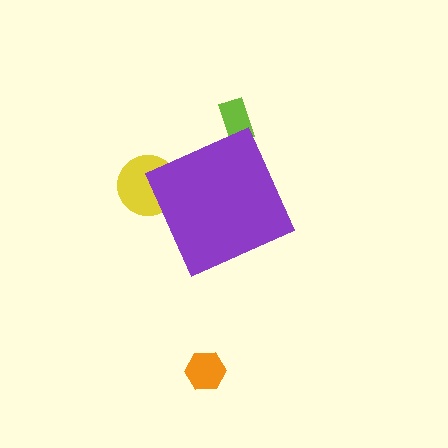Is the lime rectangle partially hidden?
Yes, the lime rectangle is partially hidden behind the purple diamond.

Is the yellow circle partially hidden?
Yes, the yellow circle is partially hidden behind the purple diamond.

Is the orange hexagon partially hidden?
No, the orange hexagon is fully visible.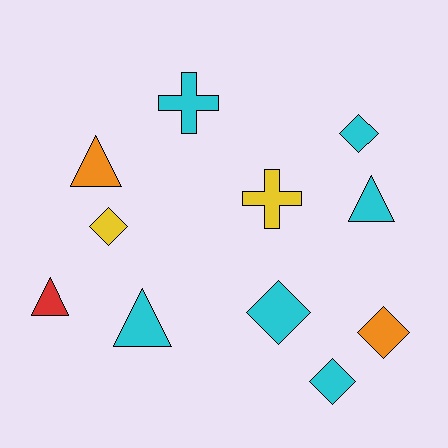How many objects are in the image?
There are 11 objects.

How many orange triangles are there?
There is 1 orange triangle.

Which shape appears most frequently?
Diamond, with 5 objects.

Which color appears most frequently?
Cyan, with 6 objects.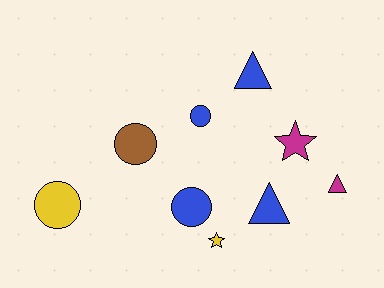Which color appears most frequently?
Blue, with 4 objects.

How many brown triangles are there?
There are no brown triangles.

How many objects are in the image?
There are 9 objects.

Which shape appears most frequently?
Circle, with 4 objects.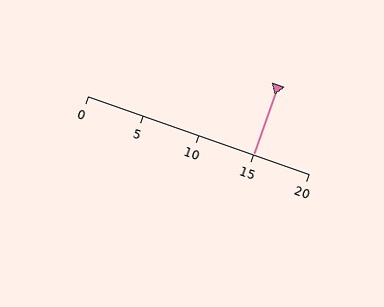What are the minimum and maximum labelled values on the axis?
The axis runs from 0 to 20.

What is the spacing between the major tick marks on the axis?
The major ticks are spaced 5 apart.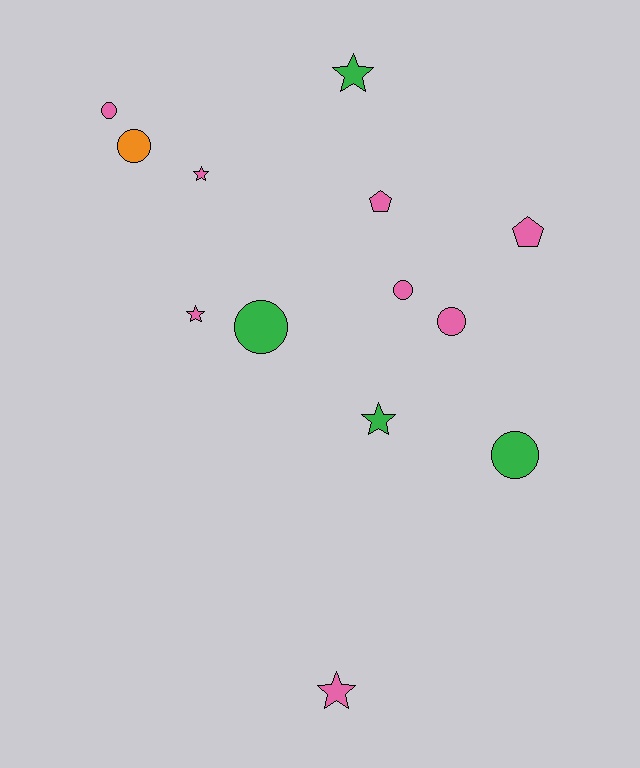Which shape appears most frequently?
Circle, with 6 objects.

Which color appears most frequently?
Pink, with 8 objects.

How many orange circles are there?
There is 1 orange circle.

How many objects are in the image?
There are 13 objects.